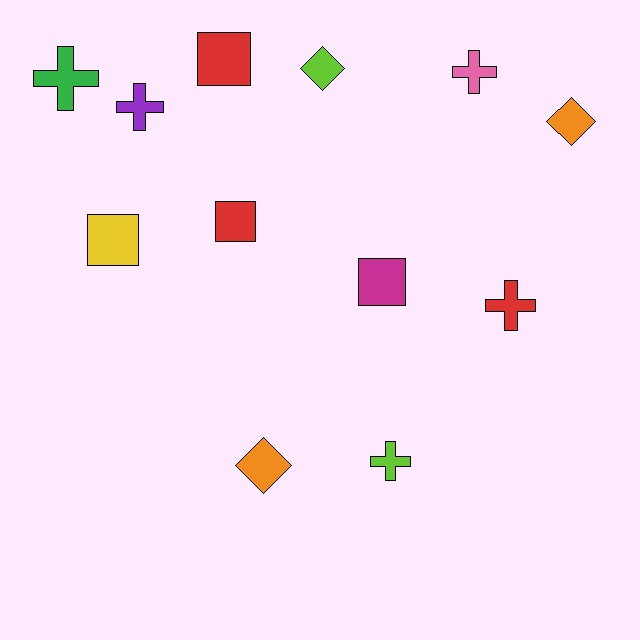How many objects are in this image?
There are 12 objects.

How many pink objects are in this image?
There is 1 pink object.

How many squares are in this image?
There are 4 squares.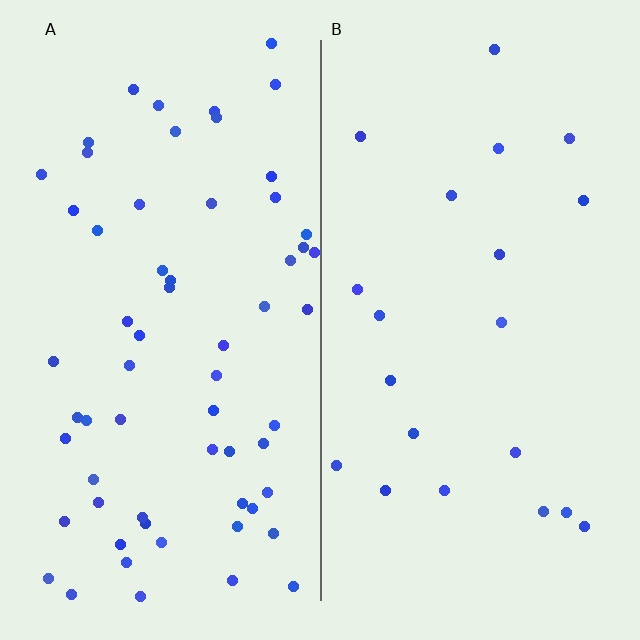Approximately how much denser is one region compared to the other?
Approximately 3.0× — region A over region B.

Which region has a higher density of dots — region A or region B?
A (the left).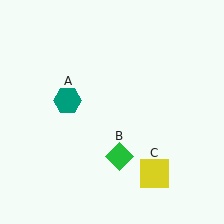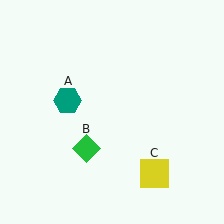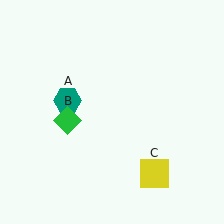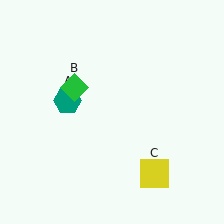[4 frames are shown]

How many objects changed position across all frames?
1 object changed position: green diamond (object B).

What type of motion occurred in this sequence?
The green diamond (object B) rotated clockwise around the center of the scene.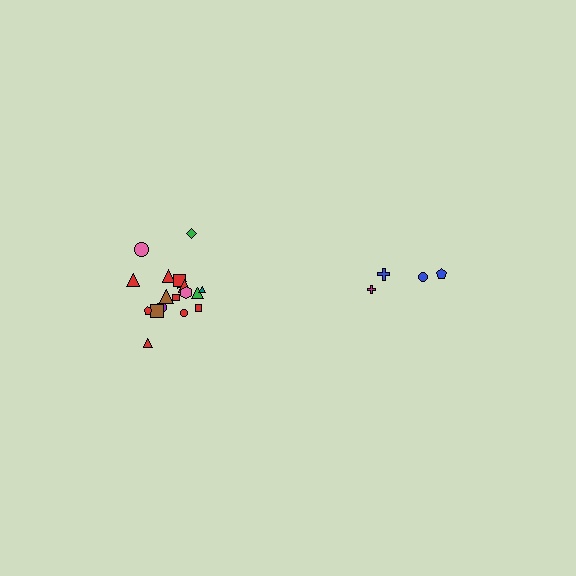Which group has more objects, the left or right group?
The left group.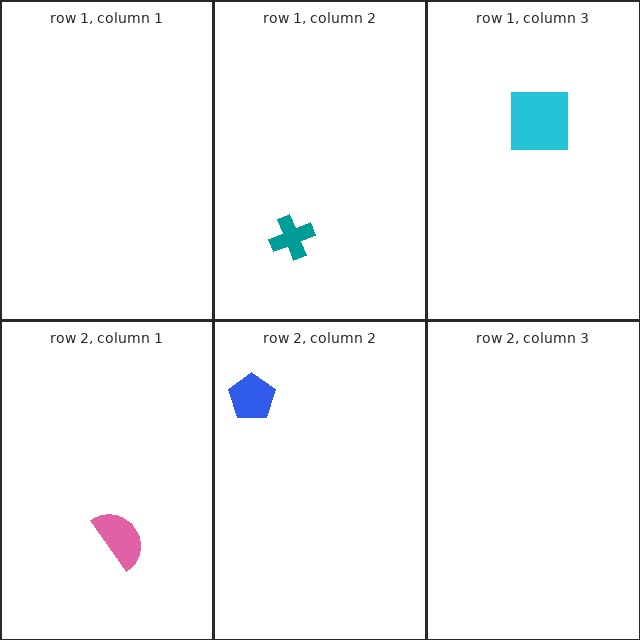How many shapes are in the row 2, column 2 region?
1.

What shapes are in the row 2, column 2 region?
The blue pentagon.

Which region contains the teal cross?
The row 1, column 2 region.